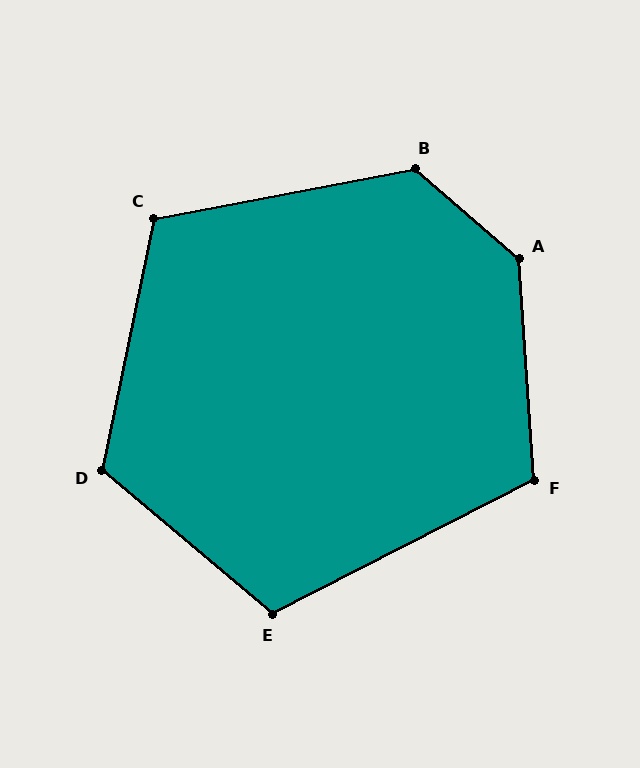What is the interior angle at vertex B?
Approximately 129 degrees (obtuse).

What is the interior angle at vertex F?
Approximately 113 degrees (obtuse).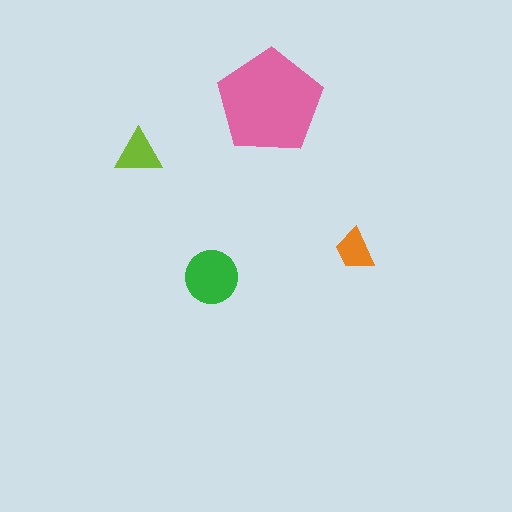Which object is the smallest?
The orange trapezoid.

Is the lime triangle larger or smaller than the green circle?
Smaller.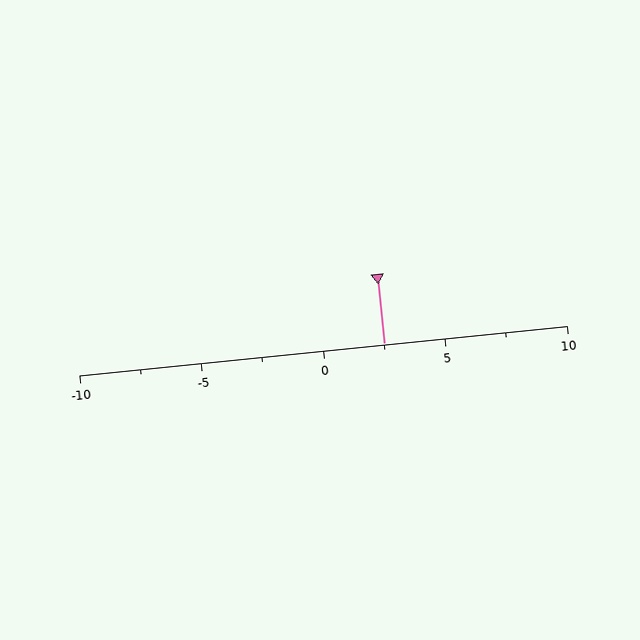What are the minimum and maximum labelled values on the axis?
The axis runs from -10 to 10.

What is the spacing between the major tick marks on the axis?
The major ticks are spaced 5 apart.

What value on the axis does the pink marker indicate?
The marker indicates approximately 2.5.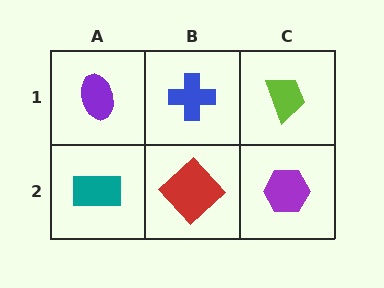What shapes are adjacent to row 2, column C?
A lime trapezoid (row 1, column C), a red diamond (row 2, column B).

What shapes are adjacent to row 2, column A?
A purple ellipse (row 1, column A), a red diamond (row 2, column B).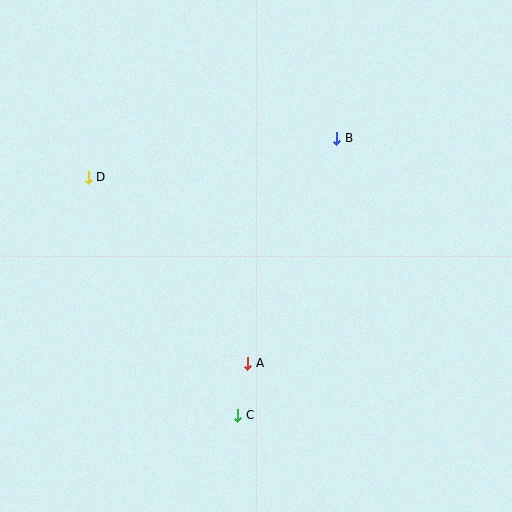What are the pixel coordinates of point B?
Point B is at (337, 138).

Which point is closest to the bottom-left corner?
Point C is closest to the bottom-left corner.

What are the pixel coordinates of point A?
Point A is at (248, 363).